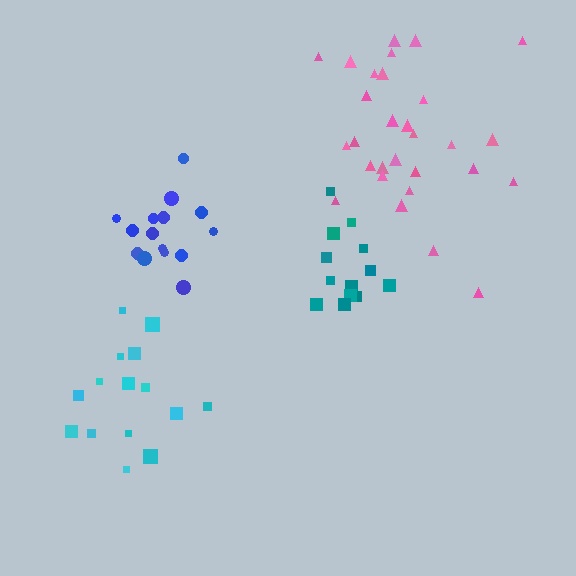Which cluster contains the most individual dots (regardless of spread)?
Pink (29).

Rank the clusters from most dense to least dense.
teal, blue, cyan, pink.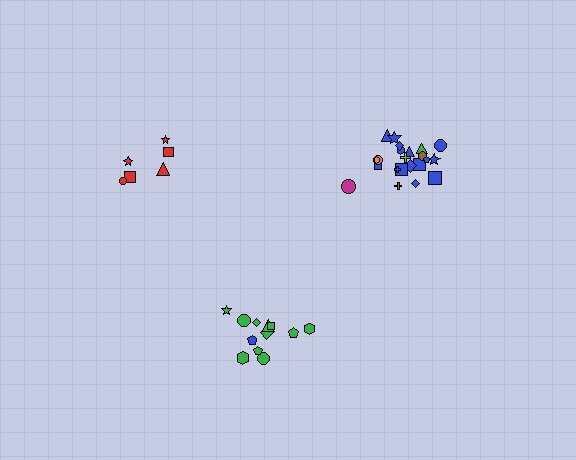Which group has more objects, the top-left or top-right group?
The top-right group.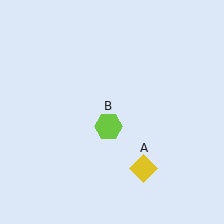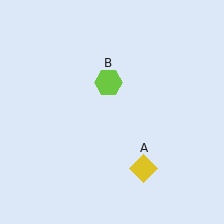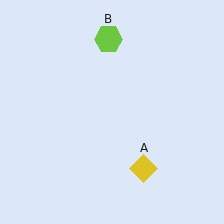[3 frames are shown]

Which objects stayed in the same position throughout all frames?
Yellow diamond (object A) remained stationary.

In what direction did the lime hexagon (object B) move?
The lime hexagon (object B) moved up.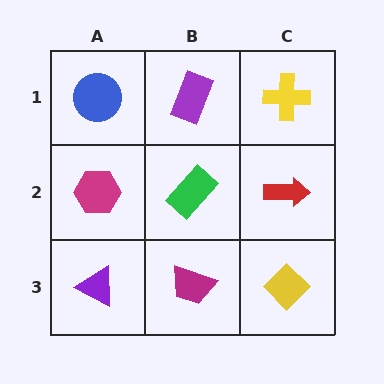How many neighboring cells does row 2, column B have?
4.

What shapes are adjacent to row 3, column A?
A magenta hexagon (row 2, column A), a magenta trapezoid (row 3, column B).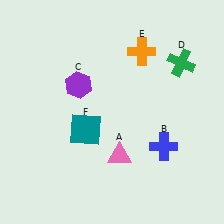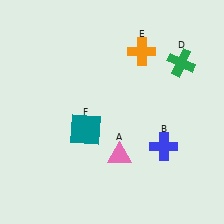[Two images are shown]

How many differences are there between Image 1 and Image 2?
There is 1 difference between the two images.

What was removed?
The purple hexagon (C) was removed in Image 2.